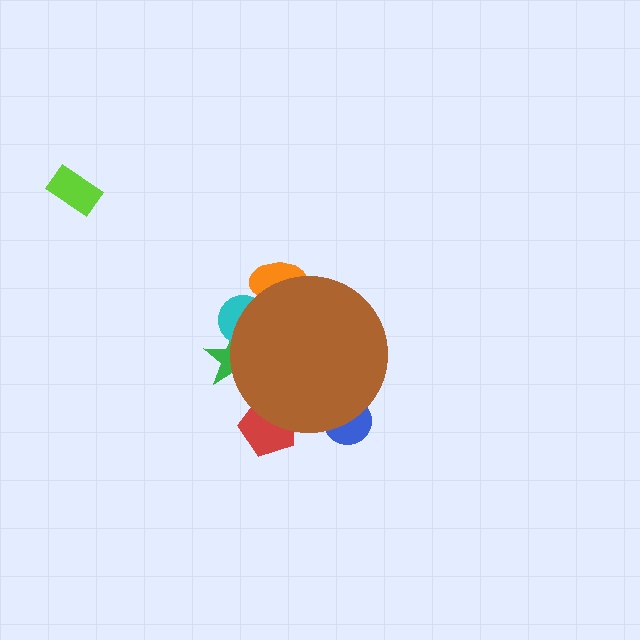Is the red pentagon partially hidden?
Yes, the red pentagon is partially hidden behind the brown circle.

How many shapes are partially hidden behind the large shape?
5 shapes are partially hidden.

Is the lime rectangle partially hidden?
No, the lime rectangle is fully visible.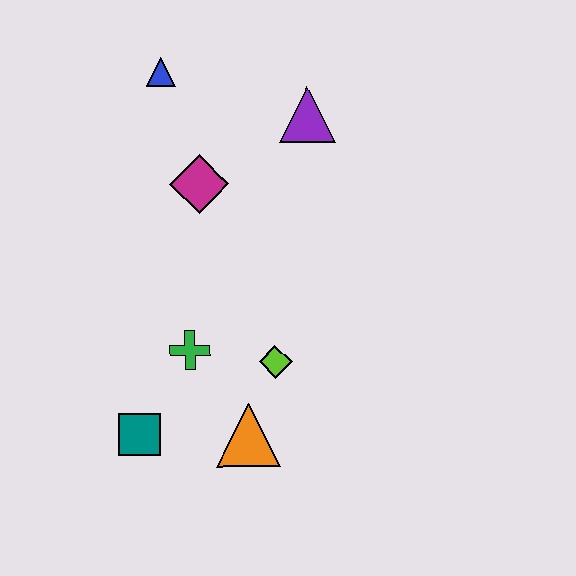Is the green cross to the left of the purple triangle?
Yes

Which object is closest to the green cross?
The lime diamond is closest to the green cross.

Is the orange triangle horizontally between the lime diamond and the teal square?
Yes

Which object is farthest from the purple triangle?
The teal square is farthest from the purple triangle.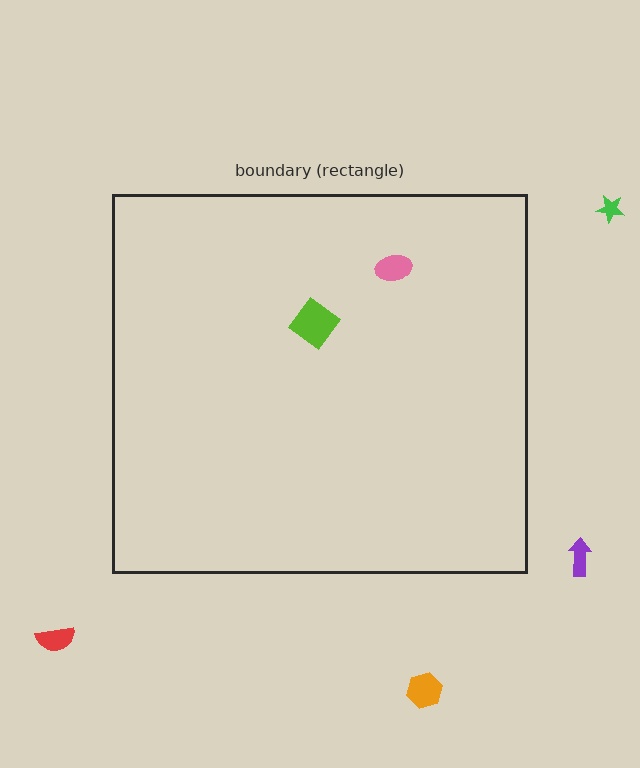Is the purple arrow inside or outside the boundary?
Outside.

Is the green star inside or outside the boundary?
Outside.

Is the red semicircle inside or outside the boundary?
Outside.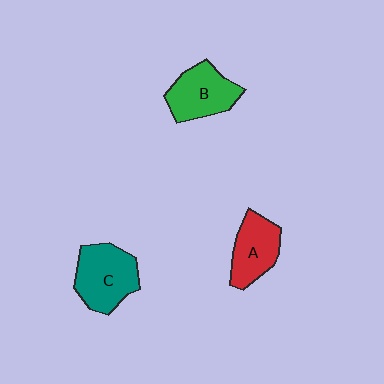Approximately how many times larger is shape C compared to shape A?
Approximately 1.3 times.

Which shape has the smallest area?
Shape A (red).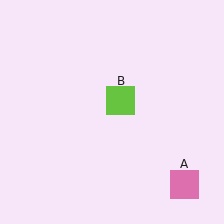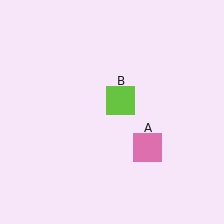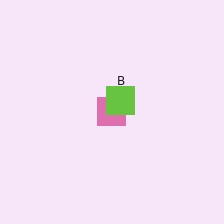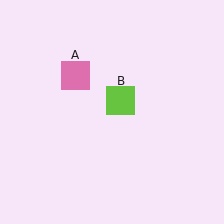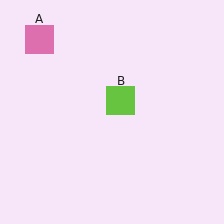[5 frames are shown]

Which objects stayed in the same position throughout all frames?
Lime square (object B) remained stationary.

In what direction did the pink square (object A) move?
The pink square (object A) moved up and to the left.